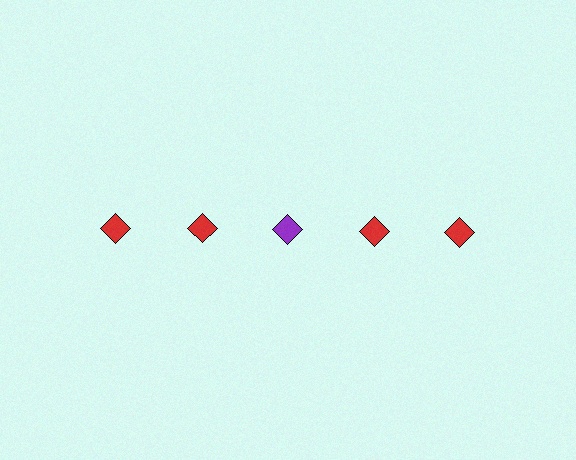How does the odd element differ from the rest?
It has a different color: purple instead of red.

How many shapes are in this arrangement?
There are 5 shapes arranged in a grid pattern.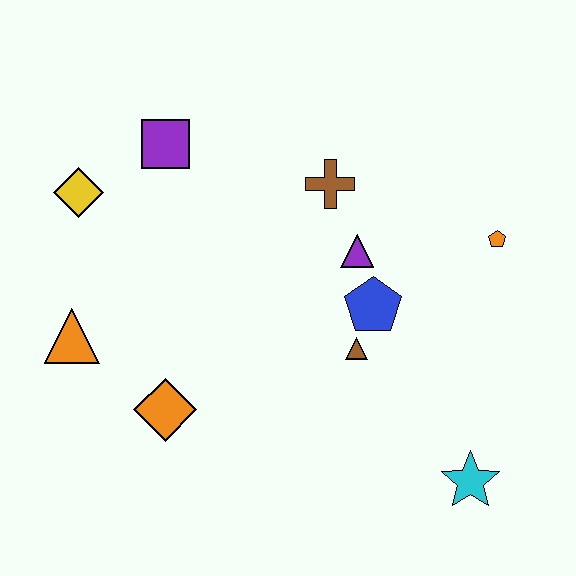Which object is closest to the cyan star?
The brown triangle is closest to the cyan star.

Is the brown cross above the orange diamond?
Yes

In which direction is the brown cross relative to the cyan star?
The brown cross is above the cyan star.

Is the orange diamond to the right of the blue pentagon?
No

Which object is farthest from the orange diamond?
The orange pentagon is farthest from the orange diamond.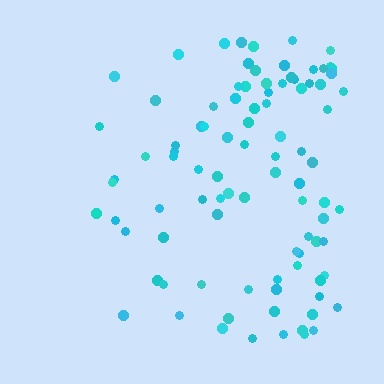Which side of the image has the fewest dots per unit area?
The left.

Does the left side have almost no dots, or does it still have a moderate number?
Still a moderate number, just noticeably fewer than the right.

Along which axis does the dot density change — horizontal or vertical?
Horizontal.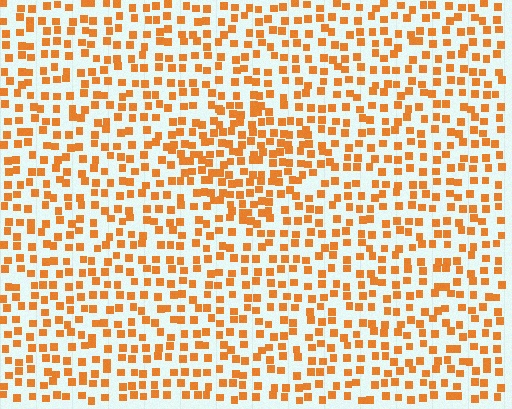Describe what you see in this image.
The image contains small orange elements arranged at two different densities. A diamond-shaped region is visible where the elements are more densely packed than the surrounding area.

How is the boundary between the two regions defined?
The boundary is defined by a change in element density (approximately 1.6x ratio). All elements are the same color, size, and shape.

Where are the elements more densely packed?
The elements are more densely packed inside the diamond boundary.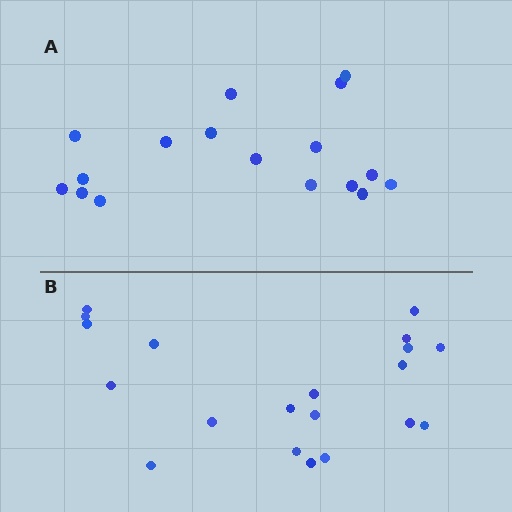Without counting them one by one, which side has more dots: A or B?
Region B (the bottom region) has more dots.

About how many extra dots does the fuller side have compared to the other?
Region B has just a few more — roughly 2 or 3 more dots than region A.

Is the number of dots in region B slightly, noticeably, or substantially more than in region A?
Region B has only slightly more — the two regions are fairly close. The ratio is roughly 1.2 to 1.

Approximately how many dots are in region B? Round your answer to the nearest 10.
About 20 dots.